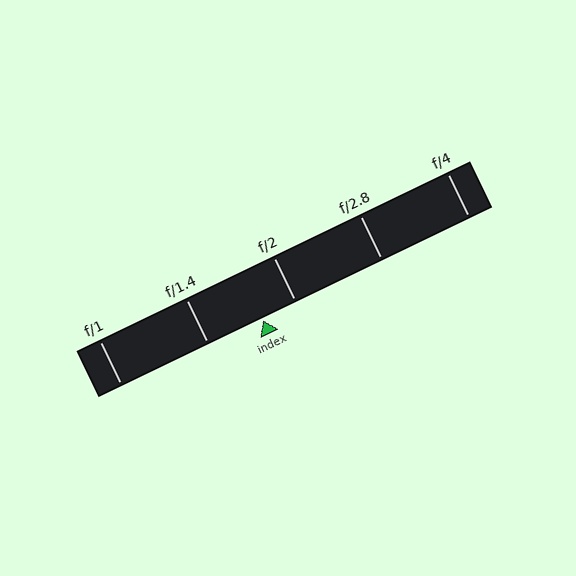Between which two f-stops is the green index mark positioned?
The index mark is between f/1.4 and f/2.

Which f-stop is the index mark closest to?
The index mark is closest to f/2.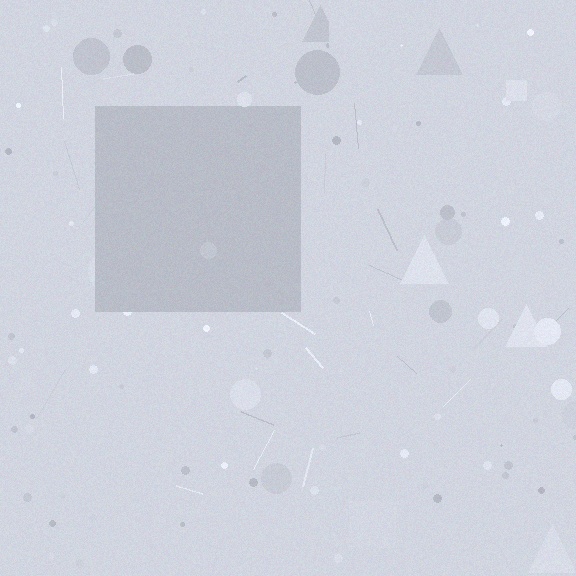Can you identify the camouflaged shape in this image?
The camouflaged shape is a square.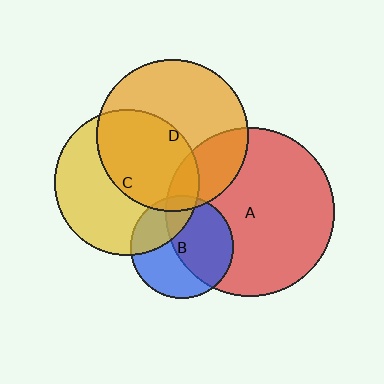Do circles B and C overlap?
Yes.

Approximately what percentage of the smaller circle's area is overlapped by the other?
Approximately 30%.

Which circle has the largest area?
Circle A (red).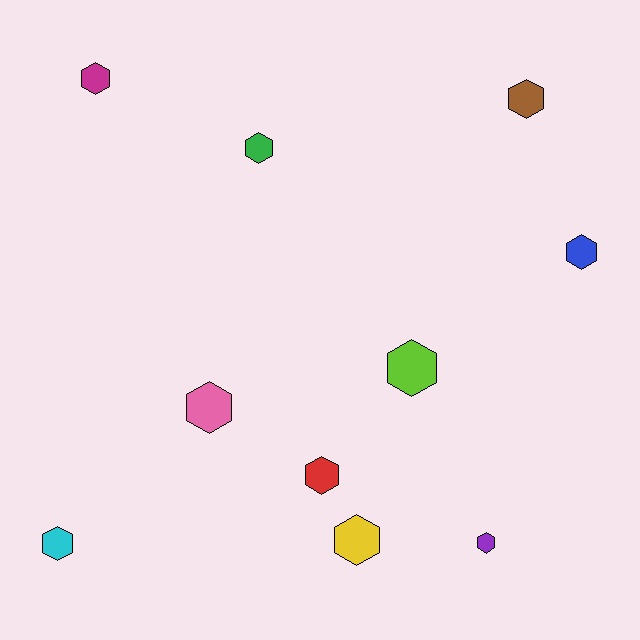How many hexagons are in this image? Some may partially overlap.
There are 10 hexagons.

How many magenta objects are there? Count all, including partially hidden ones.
There is 1 magenta object.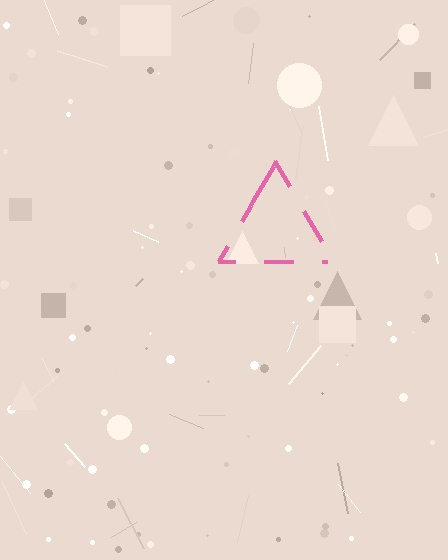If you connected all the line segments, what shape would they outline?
They would outline a triangle.